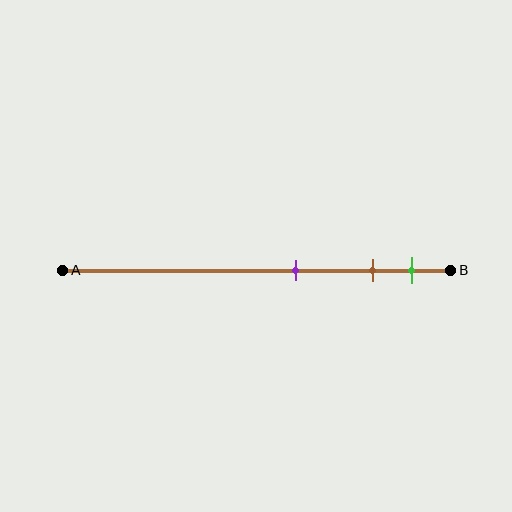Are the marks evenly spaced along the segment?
No, the marks are not evenly spaced.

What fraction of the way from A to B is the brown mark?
The brown mark is approximately 80% (0.8) of the way from A to B.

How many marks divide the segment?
There are 3 marks dividing the segment.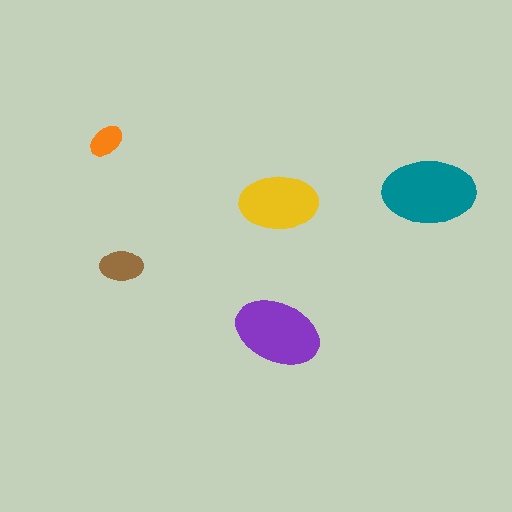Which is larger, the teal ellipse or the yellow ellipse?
The teal one.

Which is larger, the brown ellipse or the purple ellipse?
The purple one.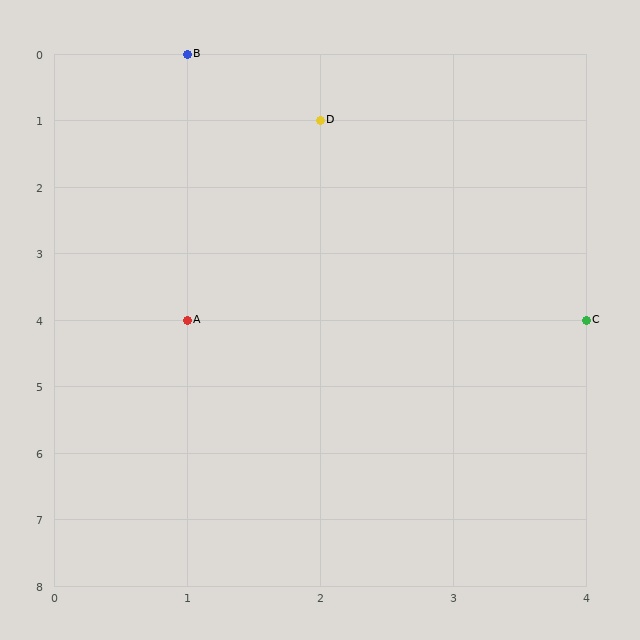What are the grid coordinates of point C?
Point C is at grid coordinates (4, 4).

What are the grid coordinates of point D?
Point D is at grid coordinates (2, 1).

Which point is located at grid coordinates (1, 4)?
Point A is at (1, 4).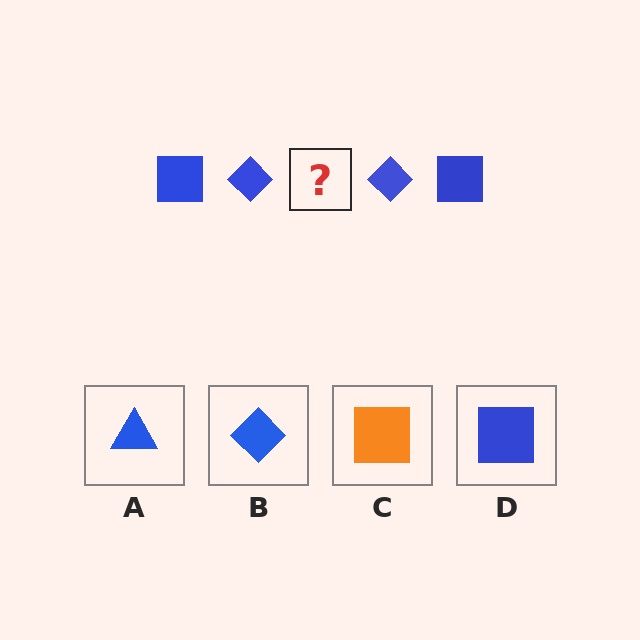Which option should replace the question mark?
Option D.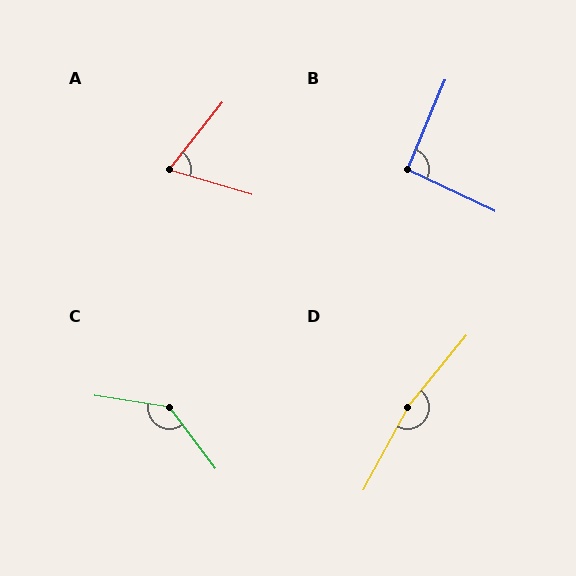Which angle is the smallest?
A, at approximately 69 degrees.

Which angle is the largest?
D, at approximately 169 degrees.